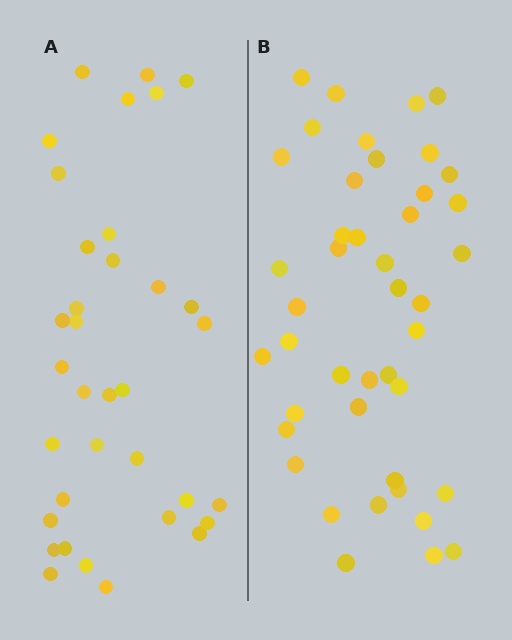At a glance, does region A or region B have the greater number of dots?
Region B (the right region) has more dots.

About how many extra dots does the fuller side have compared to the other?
Region B has roughly 8 or so more dots than region A.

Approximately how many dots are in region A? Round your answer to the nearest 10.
About 40 dots. (The exact count is 35, which rounds to 40.)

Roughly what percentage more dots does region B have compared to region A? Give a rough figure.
About 25% more.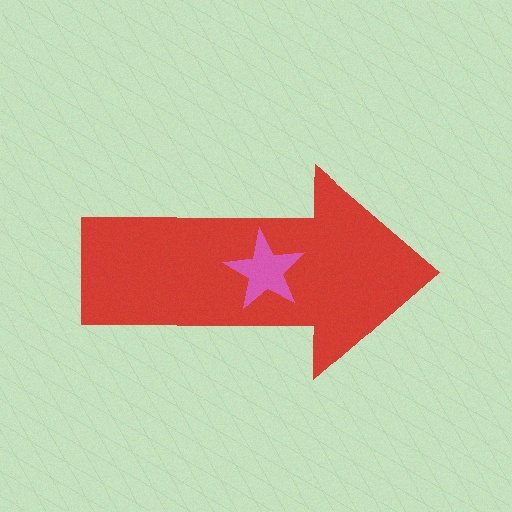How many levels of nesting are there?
2.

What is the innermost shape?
The pink star.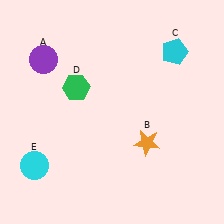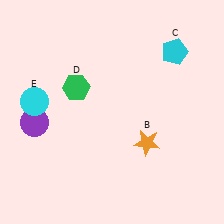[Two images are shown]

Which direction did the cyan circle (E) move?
The cyan circle (E) moved up.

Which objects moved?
The objects that moved are: the purple circle (A), the cyan circle (E).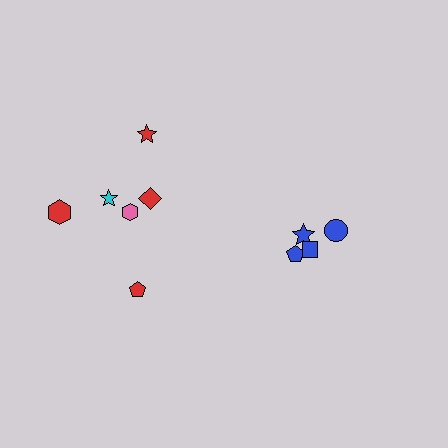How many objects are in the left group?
There are 6 objects.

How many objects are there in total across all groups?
There are 10 objects.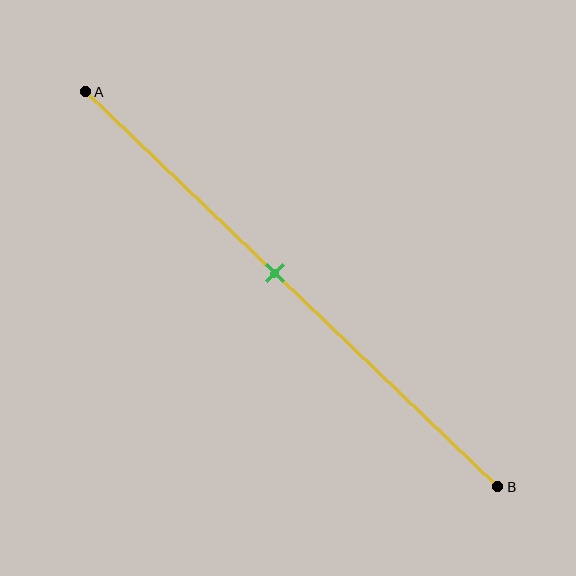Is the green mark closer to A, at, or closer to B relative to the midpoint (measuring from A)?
The green mark is closer to point A than the midpoint of segment AB.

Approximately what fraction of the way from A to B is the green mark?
The green mark is approximately 45% of the way from A to B.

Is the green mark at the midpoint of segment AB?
No, the mark is at about 45% from A, not at the 50% midpoint.